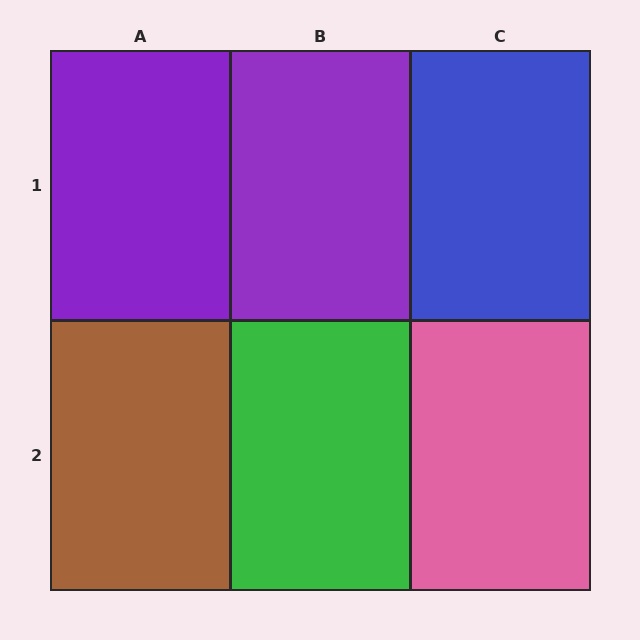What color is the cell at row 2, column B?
Green.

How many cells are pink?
1 cell is pink.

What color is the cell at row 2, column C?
Pink.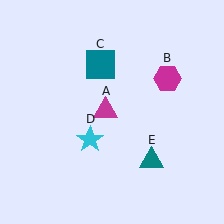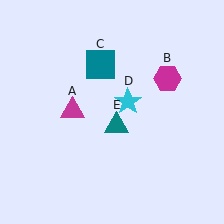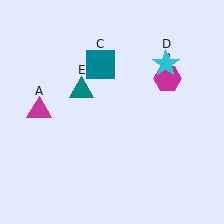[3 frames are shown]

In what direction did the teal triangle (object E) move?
The teal triangle (object E) moved up and to the left.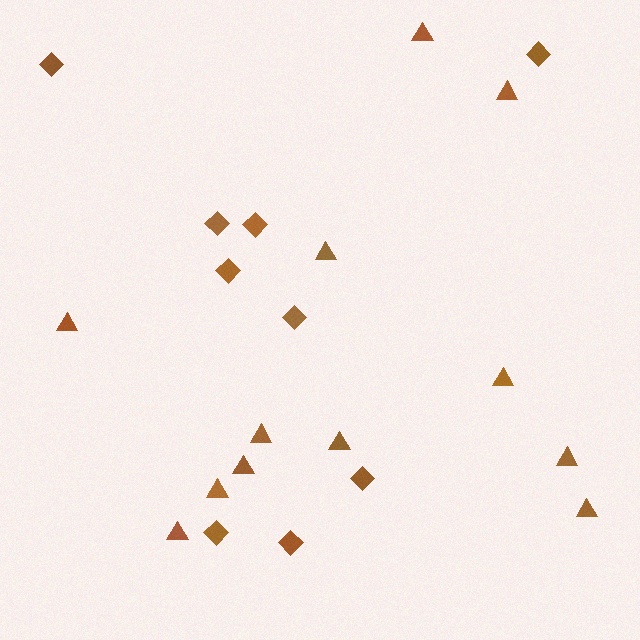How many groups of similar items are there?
There are 2 groups: one group of diamonds (9) and one group of triangles (12).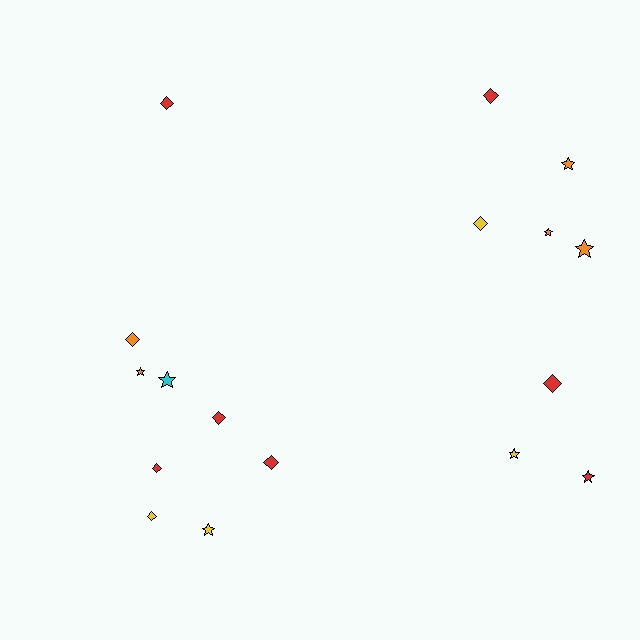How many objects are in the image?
There are 17 objects.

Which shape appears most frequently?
Diamond, with 9 objects.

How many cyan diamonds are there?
There are no cyan diamonds.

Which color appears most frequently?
Red, with 7 objects.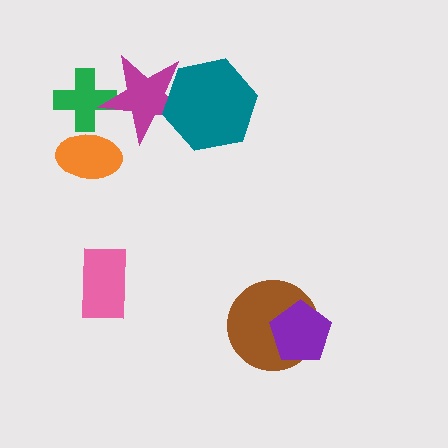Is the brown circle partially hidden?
Yes, it is partially covered by another shape.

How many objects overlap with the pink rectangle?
0 objects overlap with the pink rectangle.